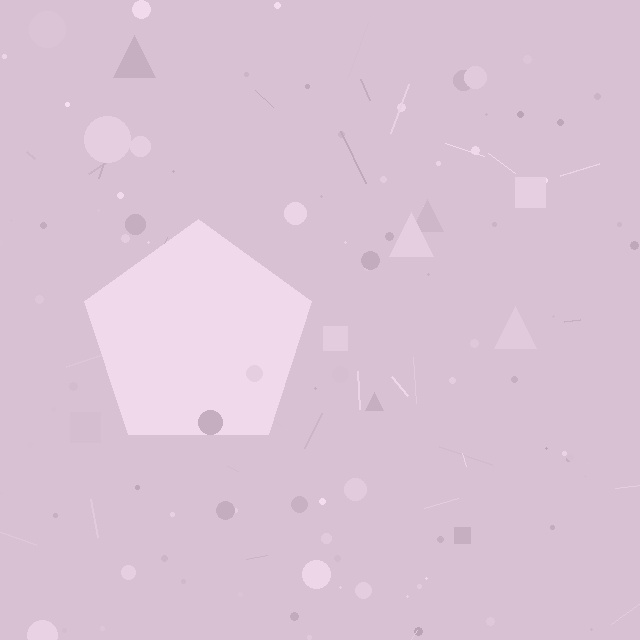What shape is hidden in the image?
A pentagon is hidden in the image.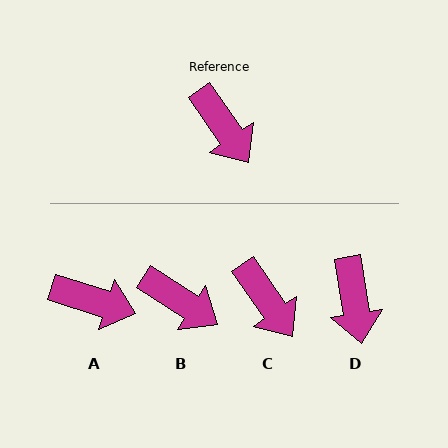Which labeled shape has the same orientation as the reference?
C.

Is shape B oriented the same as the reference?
No, it is off by about 23 degrees.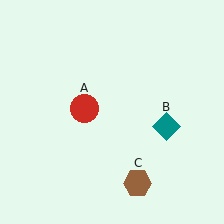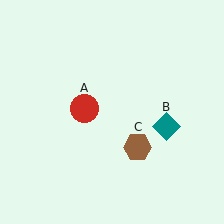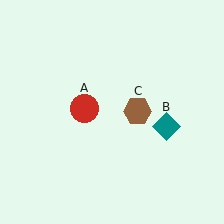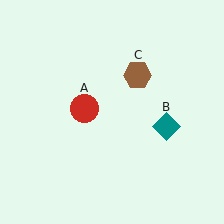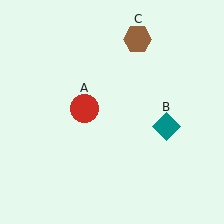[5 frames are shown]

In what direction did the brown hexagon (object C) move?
The brown hexagon (object C) moved up.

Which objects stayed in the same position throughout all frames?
Red circle (object A) and teal diamond (object B) remained stationary.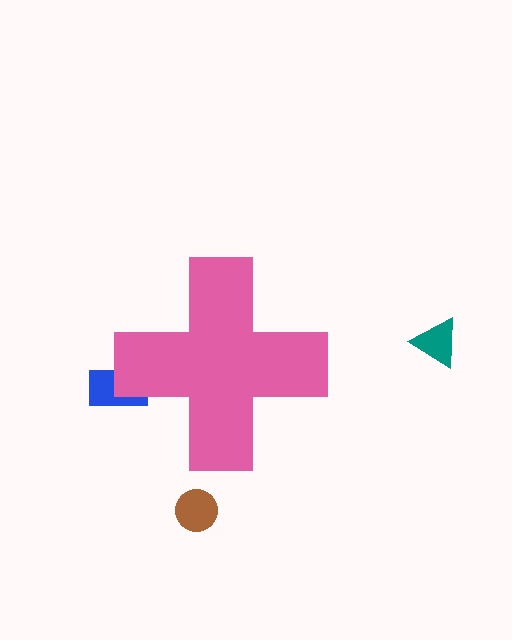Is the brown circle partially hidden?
No, the brown circle is fully visible.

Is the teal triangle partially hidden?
No, the teal triangle is fully visible.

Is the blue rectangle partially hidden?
Yes, the blue rectangle is partially hidden behind the pink cross.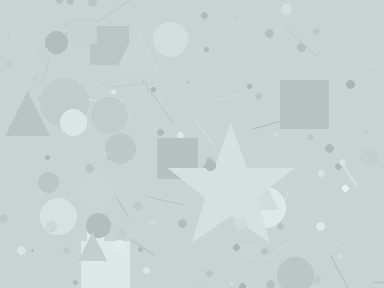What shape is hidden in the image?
A star is hidden in the image.